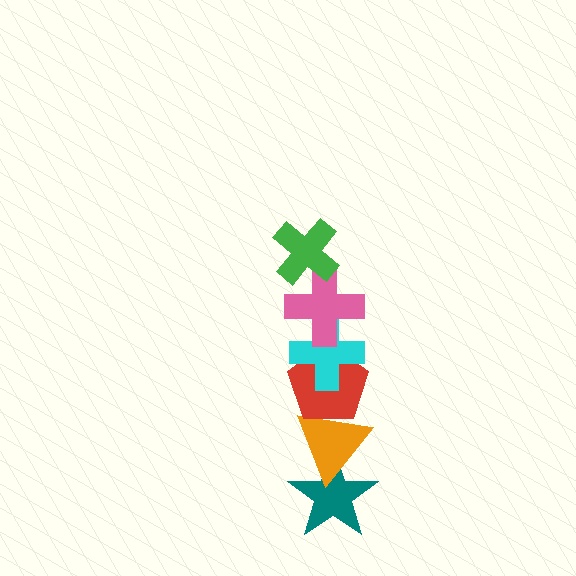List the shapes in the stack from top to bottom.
From top to bottom: the green cross, the pink cross, the cyan cross, the red pentagon, the orange triangle, the teal star.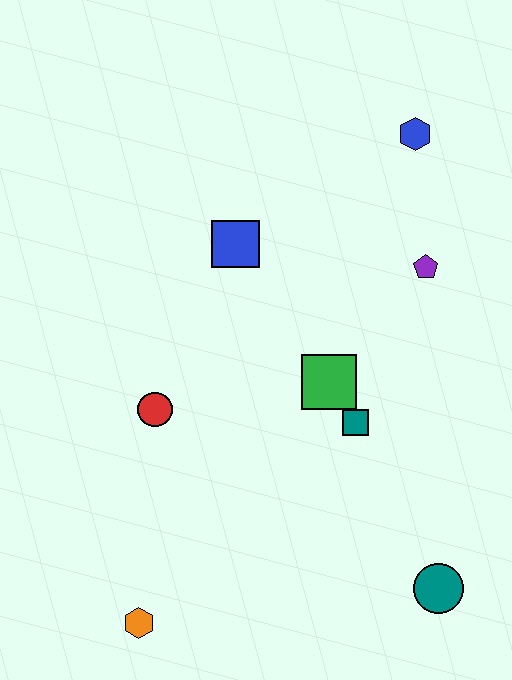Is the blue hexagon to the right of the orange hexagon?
Yes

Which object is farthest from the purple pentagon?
The orange hexagon is farthest from the purple pentagon.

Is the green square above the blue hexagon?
No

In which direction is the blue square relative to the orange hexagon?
The blue square is above the orange hexagon.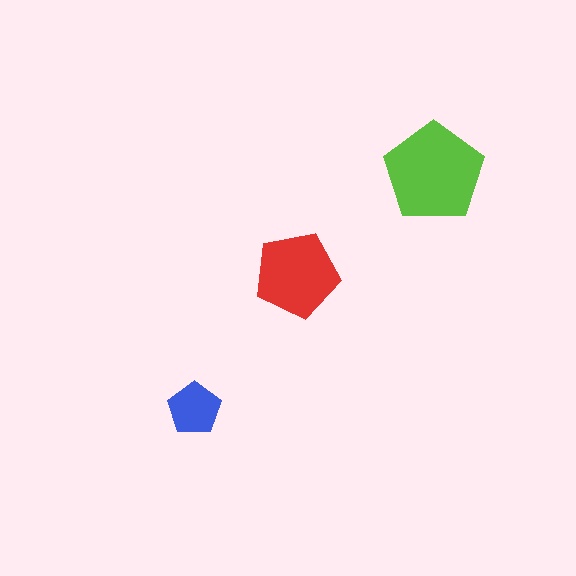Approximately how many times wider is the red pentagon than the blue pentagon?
About 1.5 times wider.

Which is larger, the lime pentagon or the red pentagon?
The lime one.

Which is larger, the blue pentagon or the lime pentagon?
The lime one.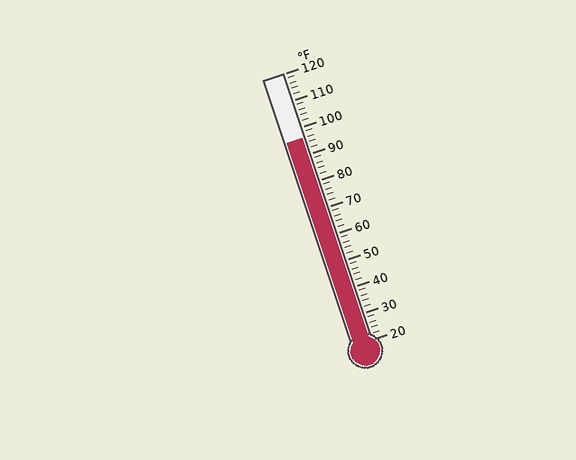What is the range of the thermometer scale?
The thermometer scale ranges from 20°F to 120°F.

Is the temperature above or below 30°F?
The temperature is above 30°F.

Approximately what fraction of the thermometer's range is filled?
The thermometer is filled to approximately 75% of its range.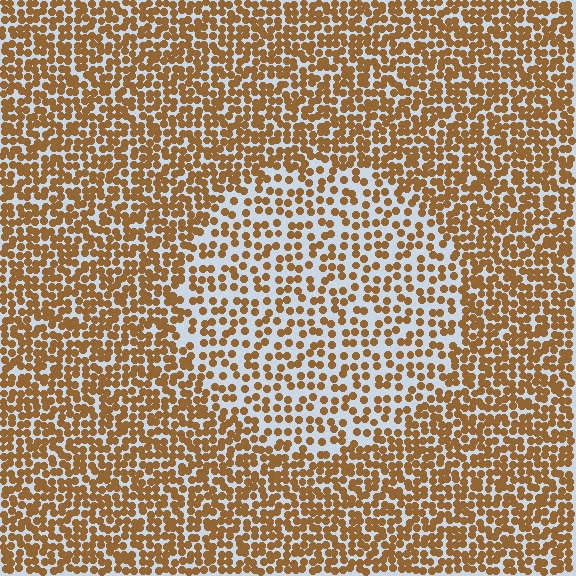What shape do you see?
I see a circle.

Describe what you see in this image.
The image contains small brown elements arranged at two different densities. A circle-shaped region is visible where the elements are less densely packed than the surrounding area.